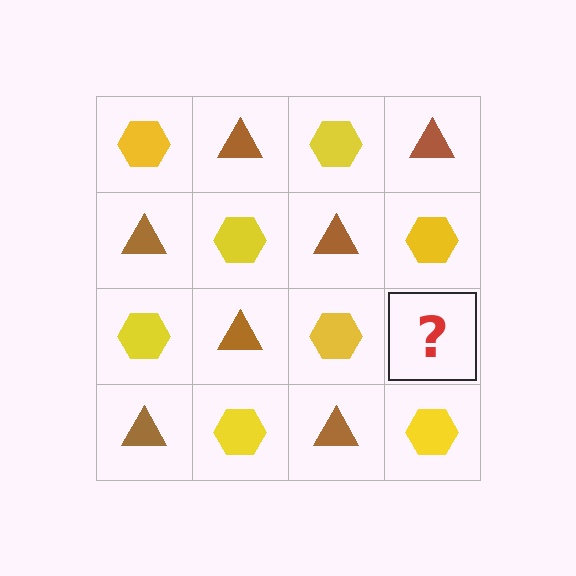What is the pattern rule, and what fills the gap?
The rule is that it alternates yellow hexagon and brown triangle in a checkerboard pattern. The gap should be filled with a brown triangle.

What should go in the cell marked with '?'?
The missing cell should contain a brown triangle.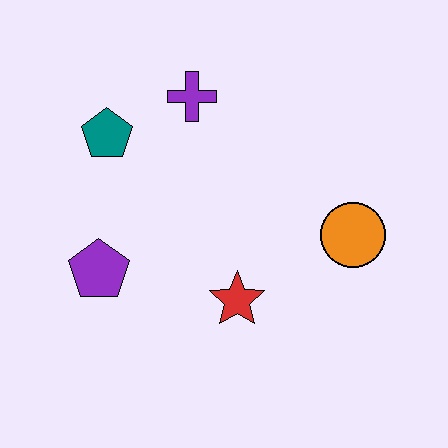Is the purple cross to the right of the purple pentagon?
Yes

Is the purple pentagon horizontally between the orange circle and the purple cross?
No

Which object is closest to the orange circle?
The red star is closest to the orange circle.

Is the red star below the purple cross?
Yes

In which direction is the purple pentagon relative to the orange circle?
The purple pentagon is to the left of the orange circle.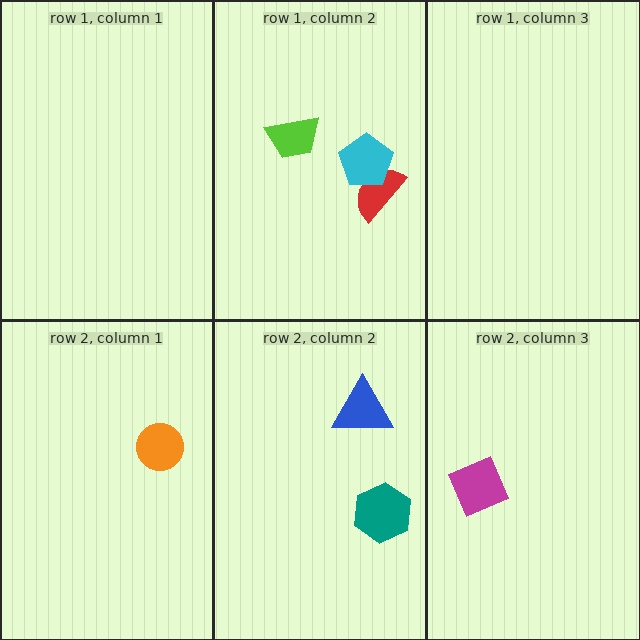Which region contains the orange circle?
The row 2, column 1 region.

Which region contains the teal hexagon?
The row 2, column 2 region.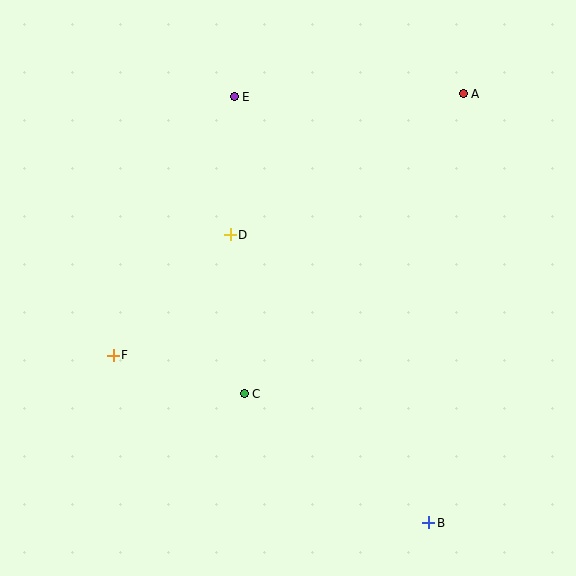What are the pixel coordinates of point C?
Point C is at (244, 394).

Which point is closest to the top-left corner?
Point E is closest to the top-left corner.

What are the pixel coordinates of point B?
Point B is at (429, 523).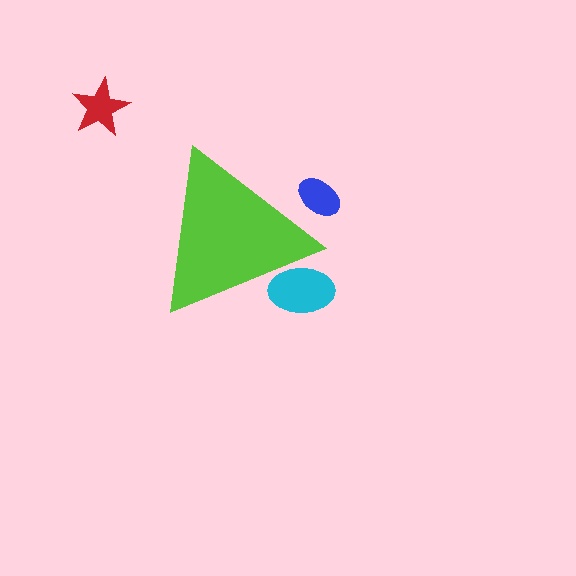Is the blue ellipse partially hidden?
Yes, the blue ellipse is partially hidden behind the lime triangle.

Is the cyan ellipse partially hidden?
Yes, the cyan ellipse is partially hidden behind the lime triangle.